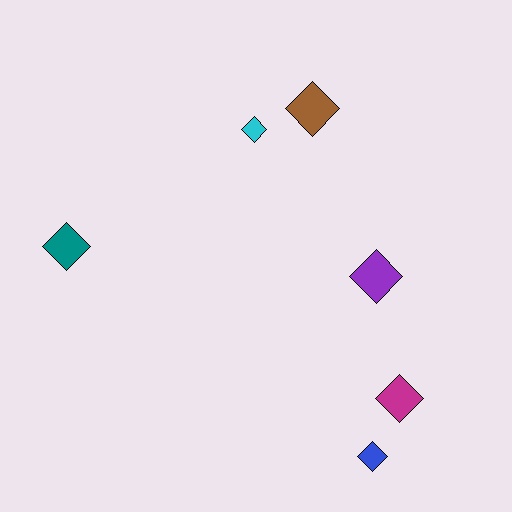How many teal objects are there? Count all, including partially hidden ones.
There is 1 teal object.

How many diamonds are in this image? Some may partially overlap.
There are 6 diamonds.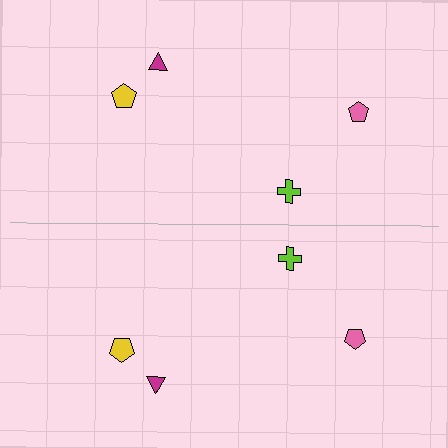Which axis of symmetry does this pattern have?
The pattern has a horizontal axis of symmetry running through the center of the image.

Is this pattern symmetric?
Yes, this pattern has bilateral (reflection) symmetry.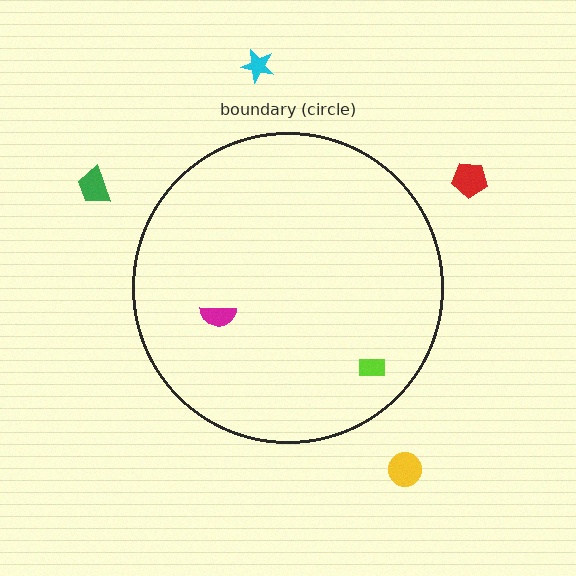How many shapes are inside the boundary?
2 inside, 4 outside.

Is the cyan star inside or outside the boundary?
Outside.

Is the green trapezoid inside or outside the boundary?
Outside.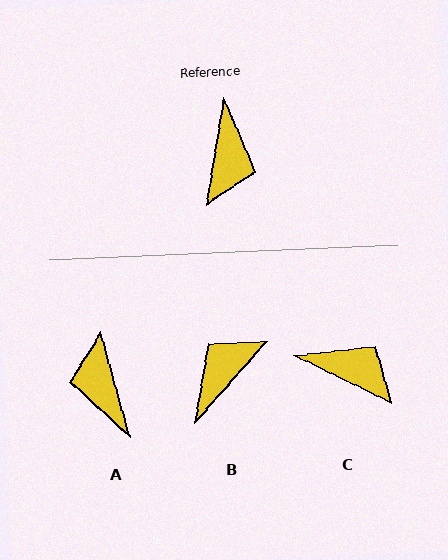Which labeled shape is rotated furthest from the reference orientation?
A, about 155 degrees away.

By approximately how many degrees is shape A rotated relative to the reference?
Approximately 155 degrees clockwise.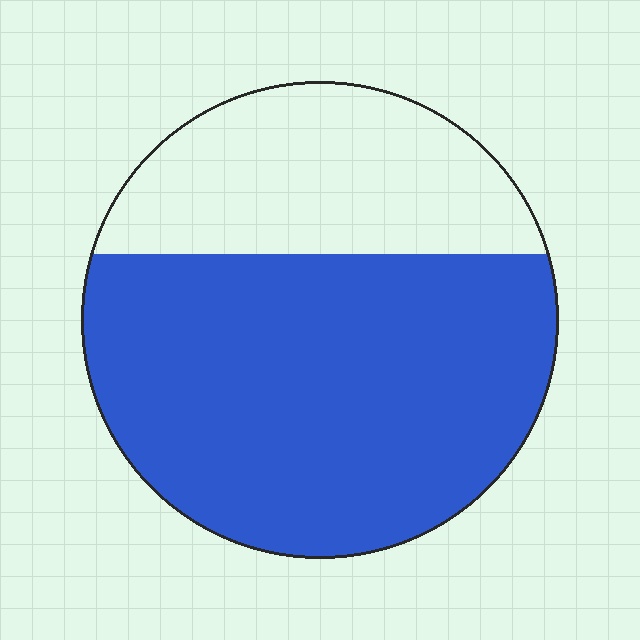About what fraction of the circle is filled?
About two thirds (2/3).